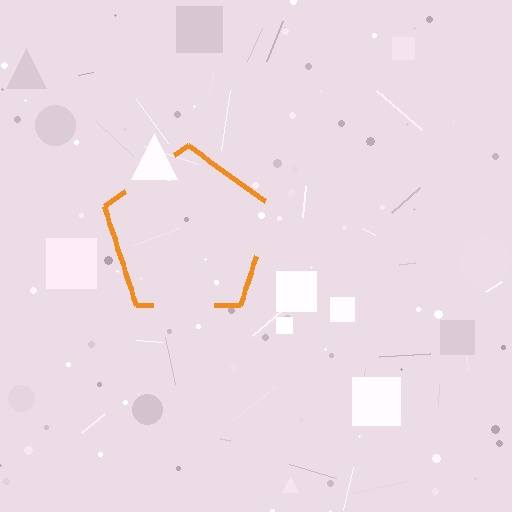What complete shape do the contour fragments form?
The contour fragments form a pentagon.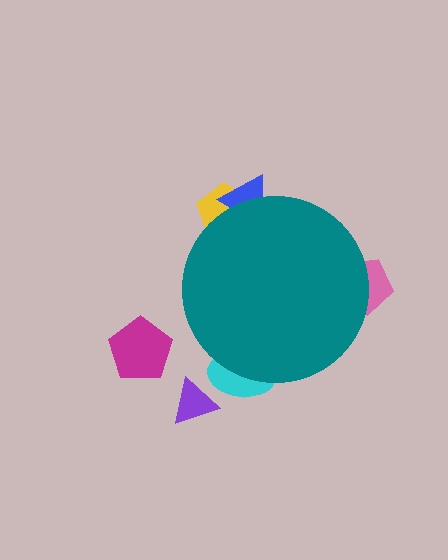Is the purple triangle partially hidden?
No, the purple triangle is fully visible.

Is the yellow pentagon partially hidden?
Yes, the yellow pentagon is partially hidden behind the teal circle.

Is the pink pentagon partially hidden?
Yes, the pink pentagon is partially hidden behind the teal circle.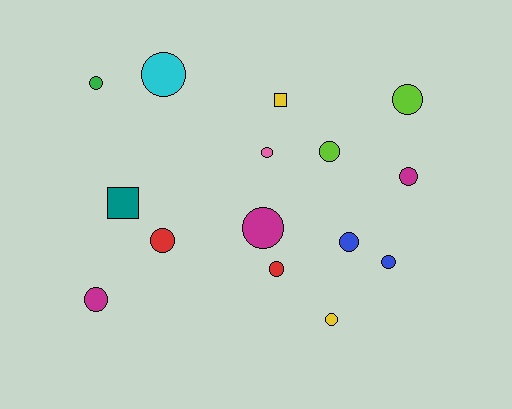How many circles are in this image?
There are 13 circles.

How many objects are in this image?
There are 15 objects.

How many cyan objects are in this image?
There is 1 cyan object.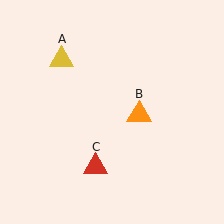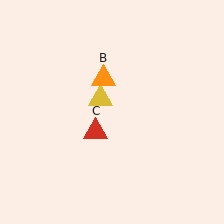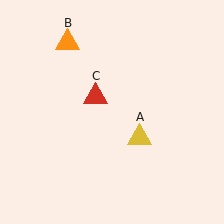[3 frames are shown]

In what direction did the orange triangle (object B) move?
The orange triangle (object B) moved up and to the left.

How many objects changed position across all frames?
3 objects changed position: yellow triangle (object A), orange triangle (object B), red triangle (object C).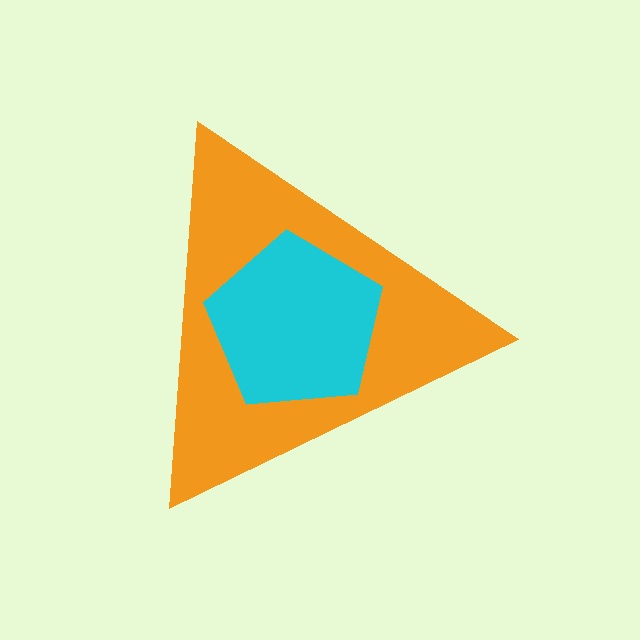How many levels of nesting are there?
2.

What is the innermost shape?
The cyan pentagon.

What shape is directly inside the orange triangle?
The cyan pentagon.